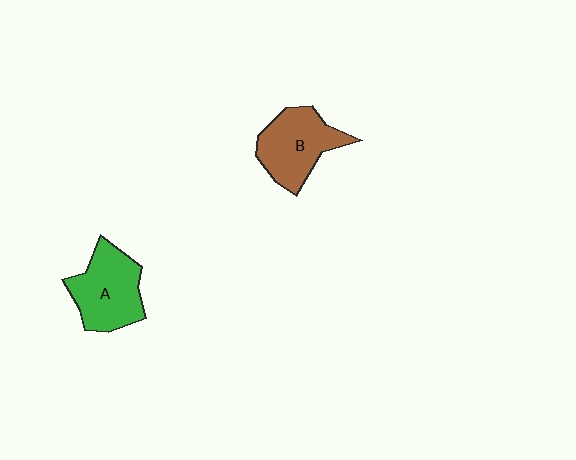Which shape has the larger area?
Shape A (green).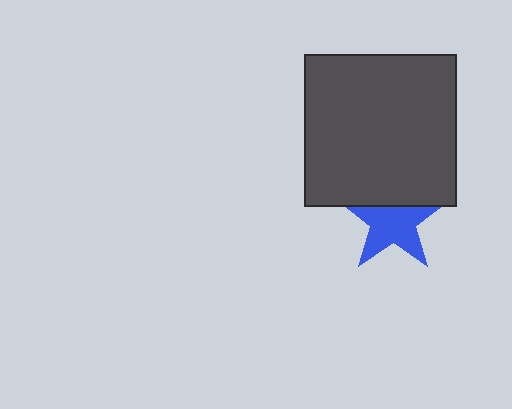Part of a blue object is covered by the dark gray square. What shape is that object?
It is a star.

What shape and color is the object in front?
The object in front is a dark gray square.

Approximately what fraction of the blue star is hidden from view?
Roughly 33% of the blue star is hidden behind the dark gray square.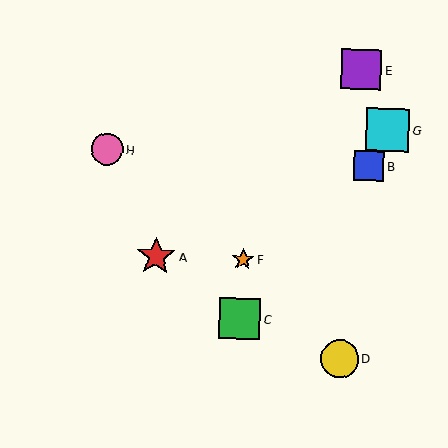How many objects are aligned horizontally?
2 objects (A, F) are aligned horizontally.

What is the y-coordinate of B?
Object B is at y≈166.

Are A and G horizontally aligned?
No, A is at y≈256 and G is at y≈129.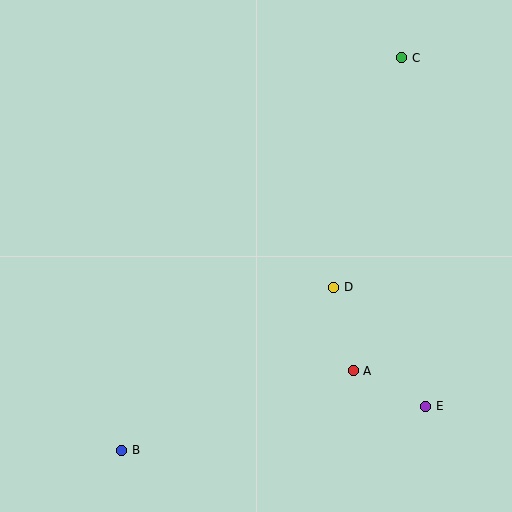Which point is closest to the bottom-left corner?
Point B is closest to the bottom-left corner.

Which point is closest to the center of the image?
Point D at (334, 287) is closest to the center.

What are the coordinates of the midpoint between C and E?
The midpoint between C and E is at (414, 232).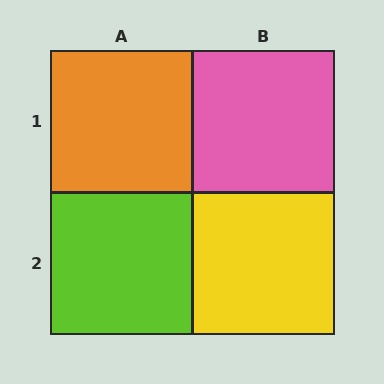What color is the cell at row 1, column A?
Orange.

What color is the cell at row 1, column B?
Pink.